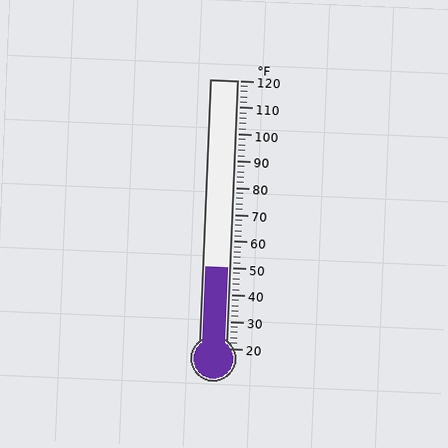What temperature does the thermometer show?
The thermometer shows approximately 50°F.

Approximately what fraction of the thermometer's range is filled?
The thermometer is filled to approximately 30% of its range.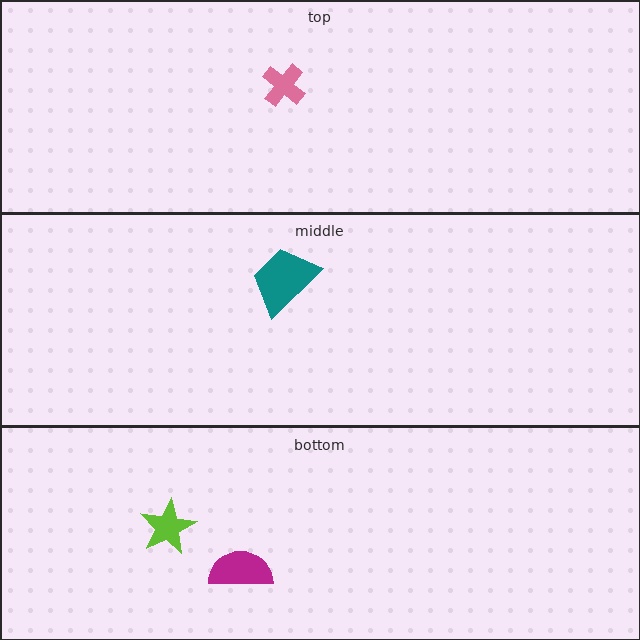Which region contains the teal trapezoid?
The middle region.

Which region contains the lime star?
The bottom region.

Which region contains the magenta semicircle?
The bottom region.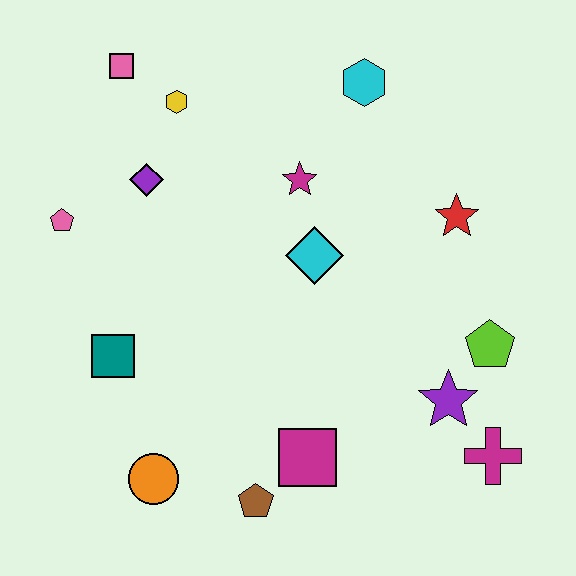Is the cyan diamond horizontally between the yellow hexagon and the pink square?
No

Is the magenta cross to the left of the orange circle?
No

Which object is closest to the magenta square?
The brown pentagon is closest to the magenta square.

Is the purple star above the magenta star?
No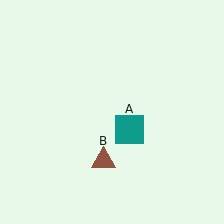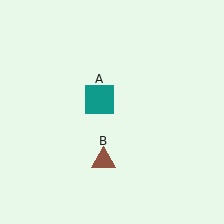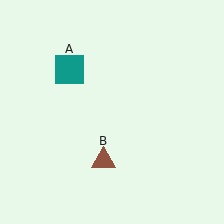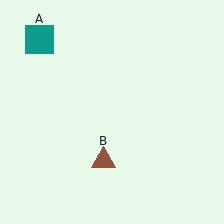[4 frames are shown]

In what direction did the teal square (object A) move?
The teal square (object A) moved up and to the left.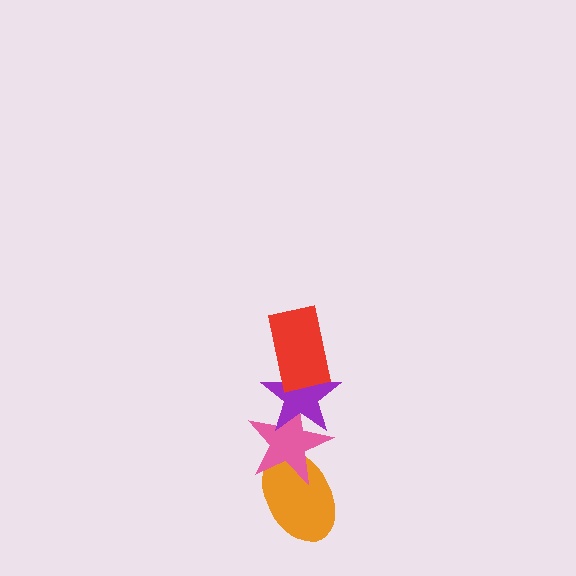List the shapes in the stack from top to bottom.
From top to bottom: the red rectangle, the purple star, the pink star, the orange ellipse.